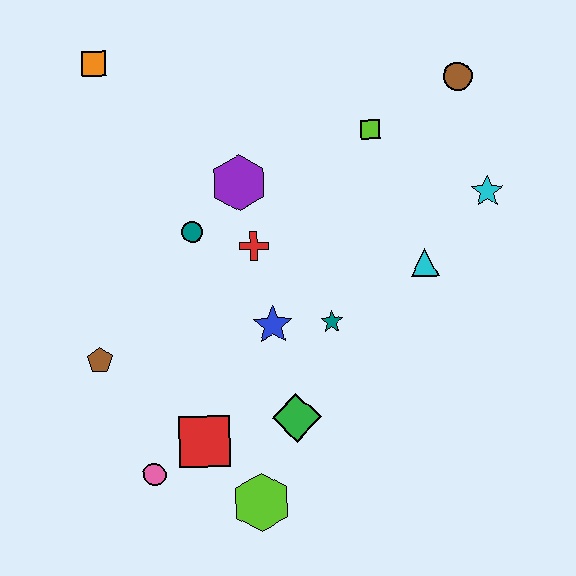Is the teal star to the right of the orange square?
Yes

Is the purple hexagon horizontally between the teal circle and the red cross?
Yes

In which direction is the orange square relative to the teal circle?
The orange square is above the teal circle.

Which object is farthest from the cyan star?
The pink circle is farthest from the cyan star.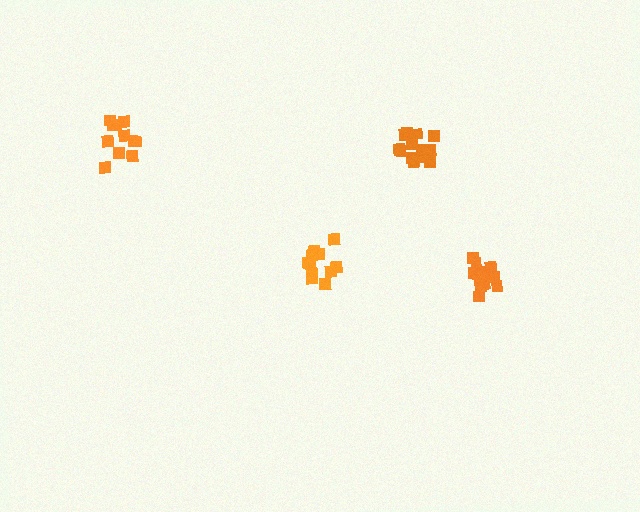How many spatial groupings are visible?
There are 4 spatial groupings.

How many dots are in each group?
Group 1: 12 dots, Group 2: 11 dots, Group 3: 13 dots, Group 4: 14 dots (50 total).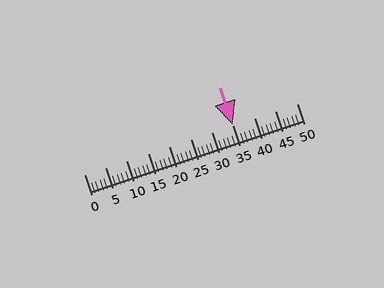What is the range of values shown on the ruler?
The ruler shows values from 0 to 50.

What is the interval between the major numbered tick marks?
The major tick marks are spaced 5 units apart.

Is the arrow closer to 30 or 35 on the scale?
The arrow is closer to 35.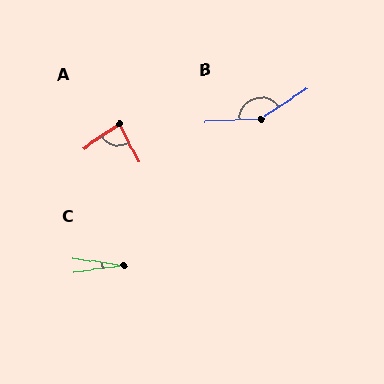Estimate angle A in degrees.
Approximately 82 degrees.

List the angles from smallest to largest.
C (16°), A (82°), B (150°).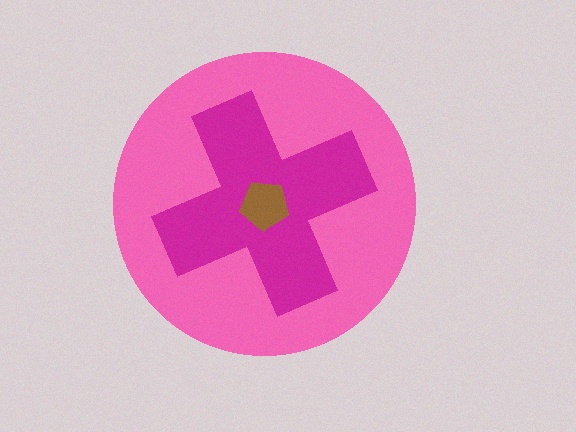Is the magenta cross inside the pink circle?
Yes.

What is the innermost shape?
The brown pentagon.